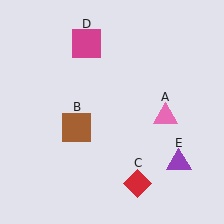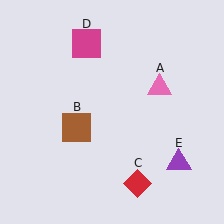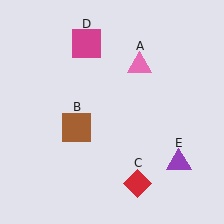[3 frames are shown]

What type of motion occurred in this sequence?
The pink triangle (object A) rotated counterclockwise around the center of the scene.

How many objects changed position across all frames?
1 object changed position: pink triangle (object A).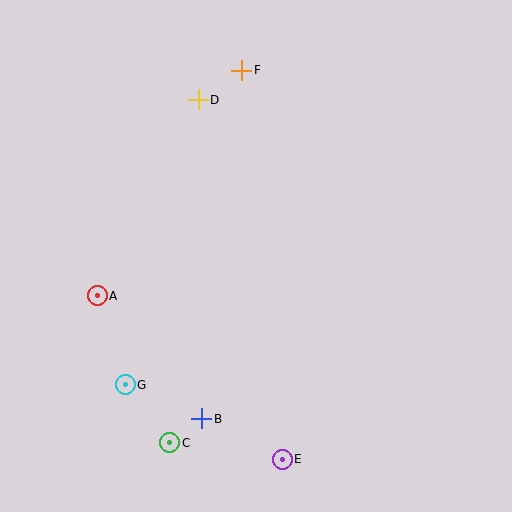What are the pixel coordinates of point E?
Point E is at (282, 459).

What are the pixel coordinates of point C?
Point C is at (170, 443).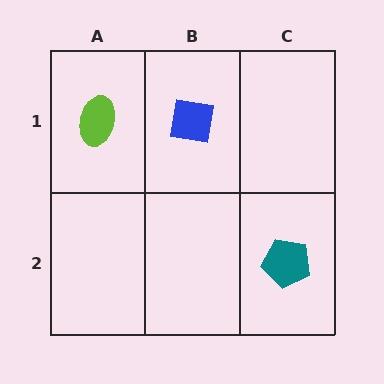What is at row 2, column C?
A teal pentagon.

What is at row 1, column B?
A blue square.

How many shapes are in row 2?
1 shape.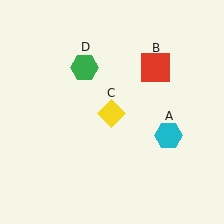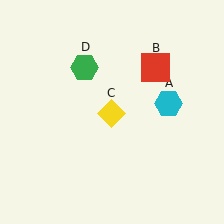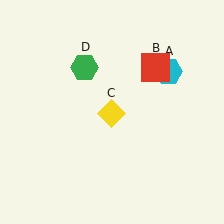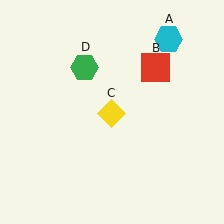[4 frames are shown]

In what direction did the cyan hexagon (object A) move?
The cyan hexagon (object A) moved up.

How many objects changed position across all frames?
1 object changed position: cyan hexagon (object A).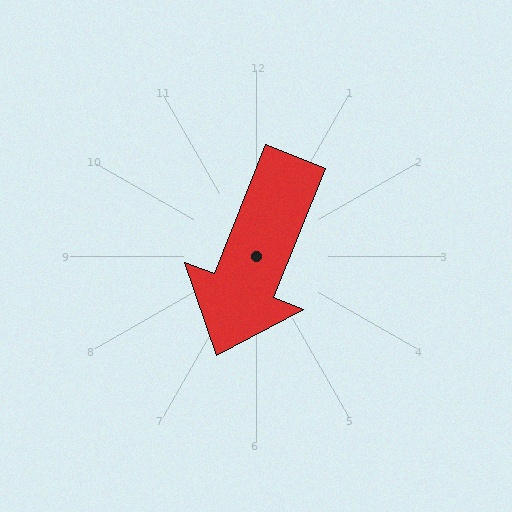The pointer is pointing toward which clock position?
Roughly 7 o'clock.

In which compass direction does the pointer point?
South.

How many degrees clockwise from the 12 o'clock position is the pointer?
Approximately 202 degrees.